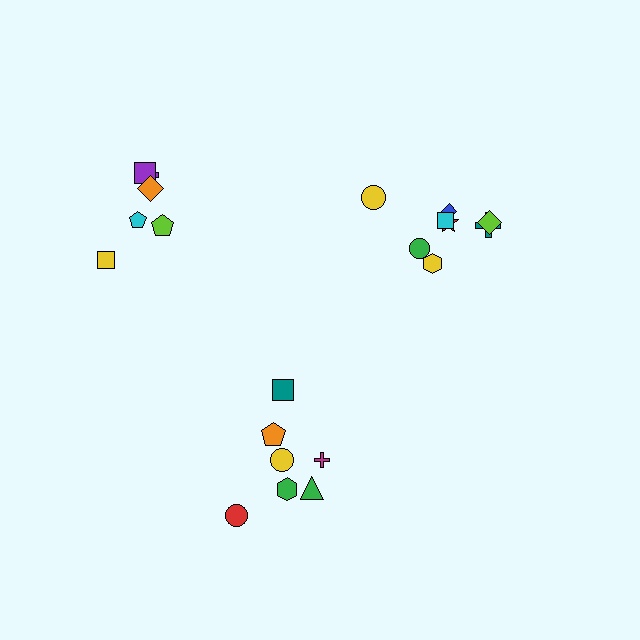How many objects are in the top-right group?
There are 8 objects.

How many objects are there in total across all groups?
There are 21 objects.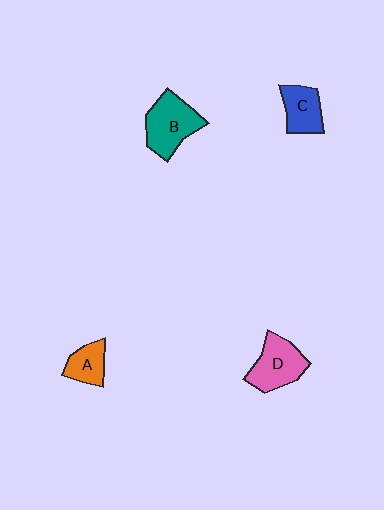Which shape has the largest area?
Shape B (teal).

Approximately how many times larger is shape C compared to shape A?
Approximately 1.2 times.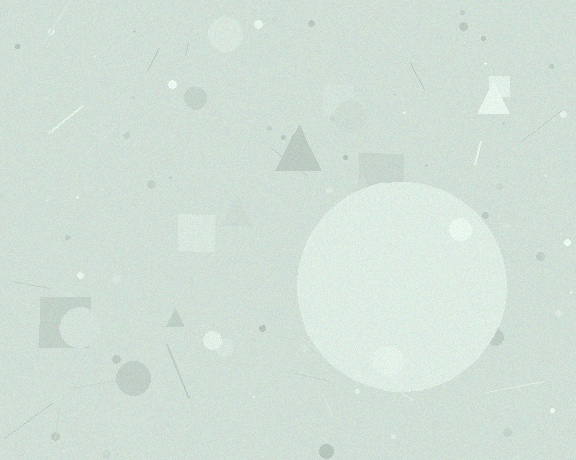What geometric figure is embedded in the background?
A circle is embedded in the background.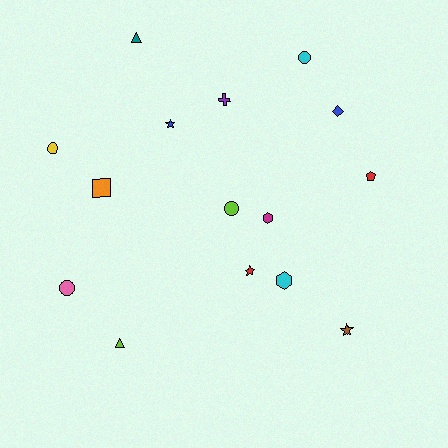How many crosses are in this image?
There is 1 cross.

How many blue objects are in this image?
There are 2 blue objects.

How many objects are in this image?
There are 15 objects.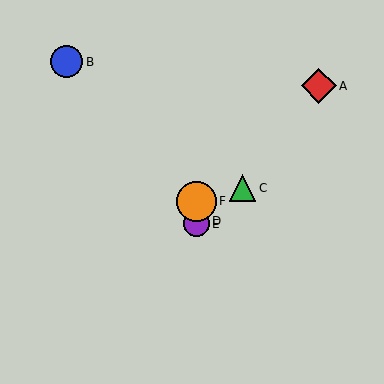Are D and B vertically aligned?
No, D is at x≈196 and B is at x≈67.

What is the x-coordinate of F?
Object F is at x≈196.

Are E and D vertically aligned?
Yes, both are at x≈196.